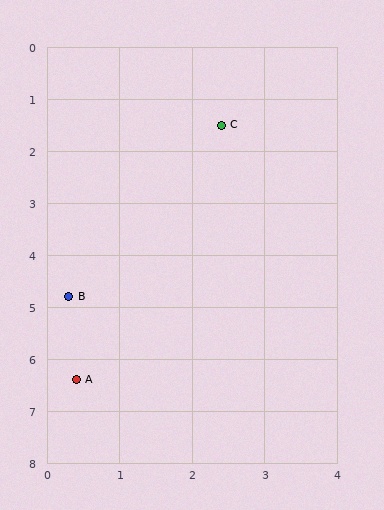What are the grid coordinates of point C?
Point C is at approximately (2.4, 1.5).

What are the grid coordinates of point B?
Point B is at approximately (0.3, 4.8).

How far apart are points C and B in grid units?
Points C and B are about 3.9 grid units apart.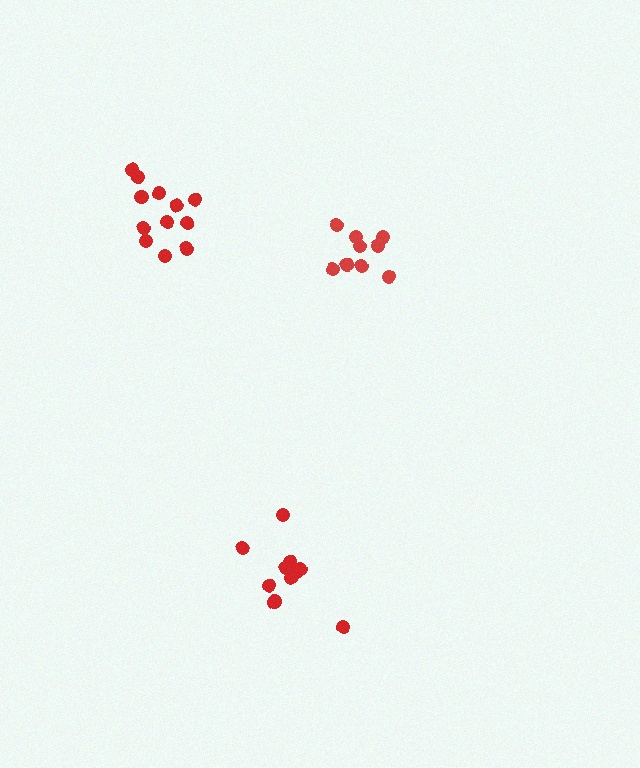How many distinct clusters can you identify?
There are 3 distinct clusters.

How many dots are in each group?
Group 1: 12 dots, Group 2: 9 dots, Group 3: 10 dots (31 total).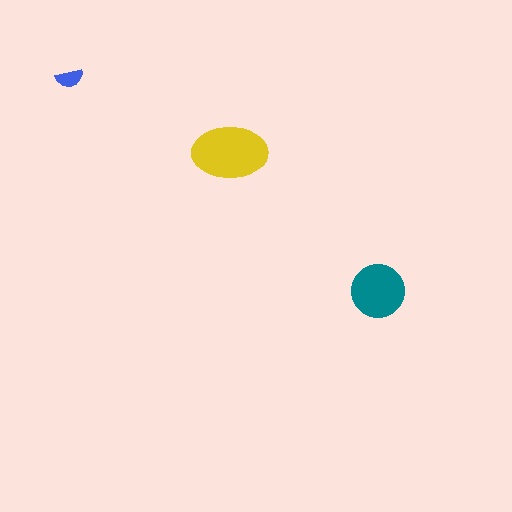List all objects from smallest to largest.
The blue semicircle, the teal circle, the yellow ellipse.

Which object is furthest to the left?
The blue semicircle is leftmost.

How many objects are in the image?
There are 3 objects in the image.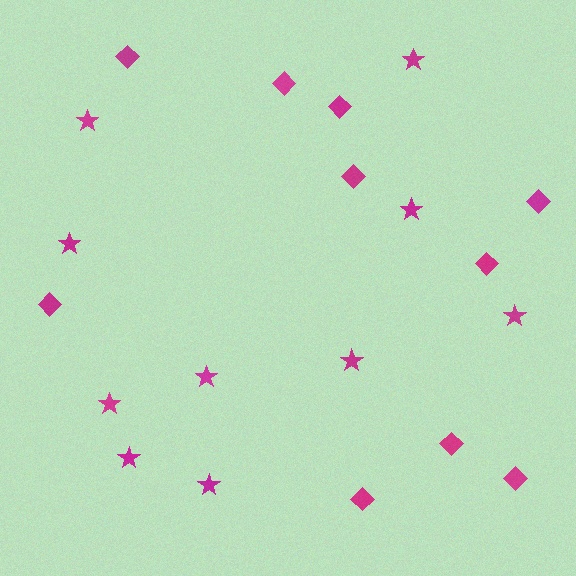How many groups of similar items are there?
There are 2 groups: one group of diamonds (10) and one group of stars (10).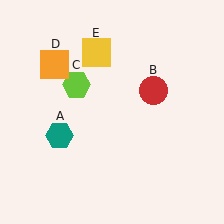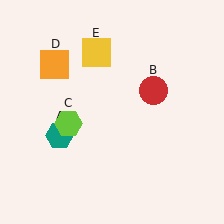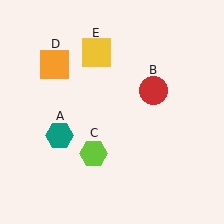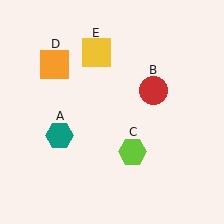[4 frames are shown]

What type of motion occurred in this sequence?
The lime hexagon (object C) rotated counterclockwise around the center of the scene.